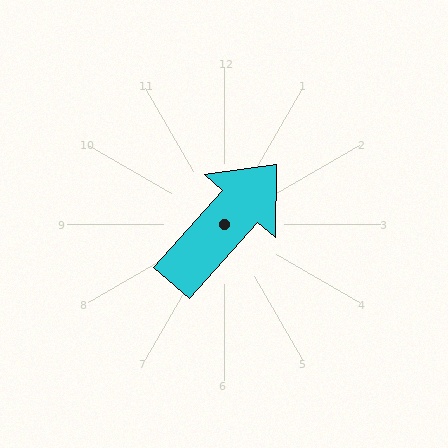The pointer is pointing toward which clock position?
Roughly 1 o'clock.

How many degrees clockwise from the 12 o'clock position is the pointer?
Approximately 42 degrees.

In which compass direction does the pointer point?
Northeast.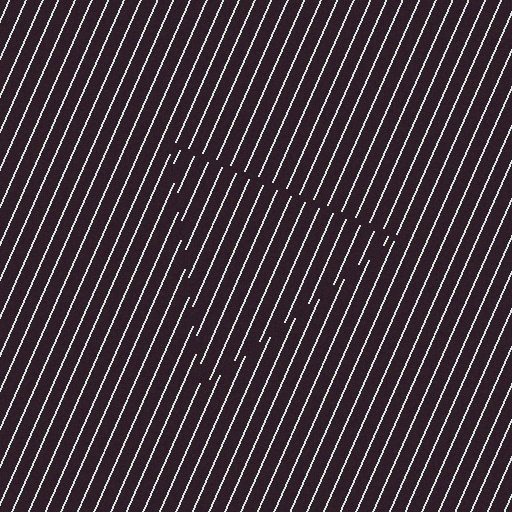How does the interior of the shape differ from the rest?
The interior of the shape contains the same grating, shifted by half a period — the contour is defined by the phase discontinuity where line-ends from the inner and outer gratings abut.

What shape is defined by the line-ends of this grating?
An illusory triangle. The interior of the shape contains the same grating, shifted by half a period — the contour is defined by the phase discontinuity where line-ends from the inner and outer gratings abut.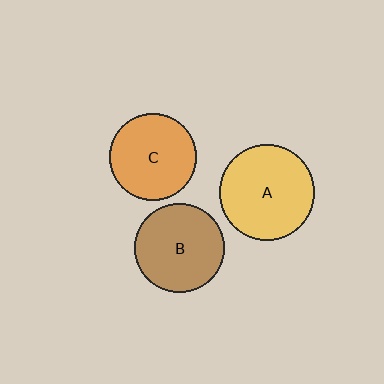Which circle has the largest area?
Circle A (yellow).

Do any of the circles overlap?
No, none of the circles overlap.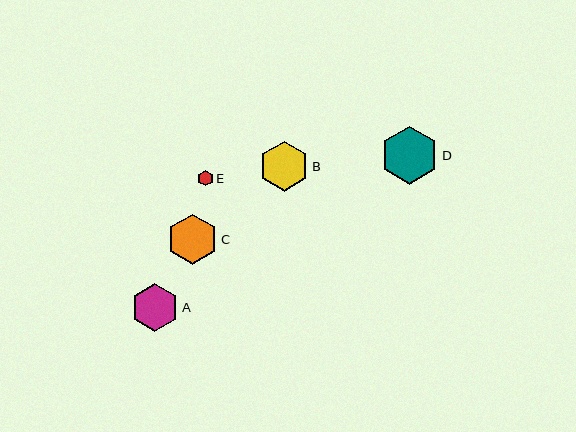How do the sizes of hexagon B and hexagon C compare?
Hexagon B and hexagon C are approximately the same size.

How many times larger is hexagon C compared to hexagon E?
Hexagon C is approximately 3.2 times the size of hexagon E.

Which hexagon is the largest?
Hexagon D is the largest with a size of approximately 58 pixels.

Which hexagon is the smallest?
Hexagon E is the smallest with a size of approximately 15 pixels.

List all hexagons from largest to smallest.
From largest to smallest: D, B, C, A, E.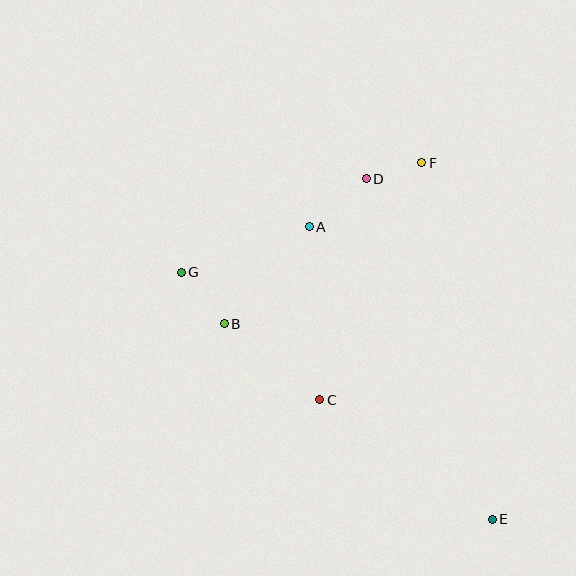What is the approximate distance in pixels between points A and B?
The distance between A and B is approximately 129 pixels.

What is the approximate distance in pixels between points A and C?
The distance between A and C is approximately 173 pixels.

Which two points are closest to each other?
Points D and F are closest to each other.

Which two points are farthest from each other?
Points E and G are farthest from each other.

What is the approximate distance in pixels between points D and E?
The distance between D and E is approximately 363 pixels.